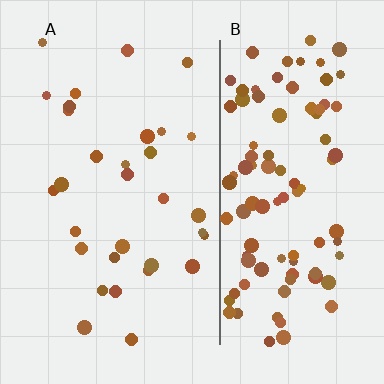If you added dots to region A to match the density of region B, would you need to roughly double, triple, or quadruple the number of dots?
Approximately triple.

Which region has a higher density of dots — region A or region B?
B (the right).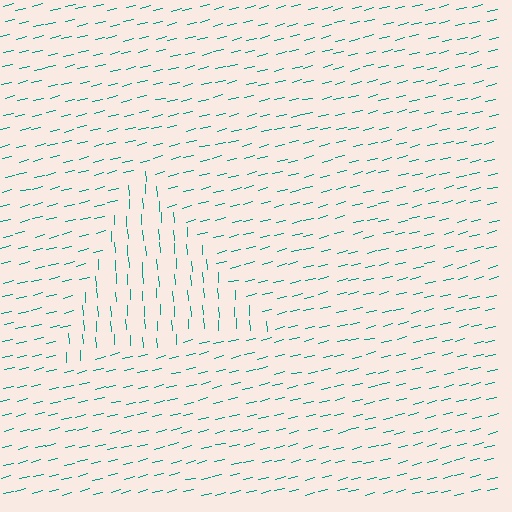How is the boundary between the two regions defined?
The boundary is defined purely by a change in line orientation (approximately 79 degrees difference). All lines are the same color and thickness.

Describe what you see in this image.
The image is filled with small teal line segments. A triangle region in the image has lines oriented differently from the surrounding lines, creating a visible texture boundary.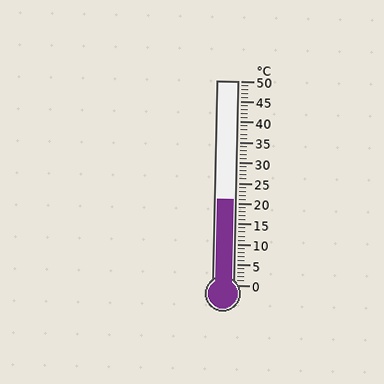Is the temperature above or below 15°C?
The temperature is above 15°C.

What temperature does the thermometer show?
The thermometer shows approximately 21°C.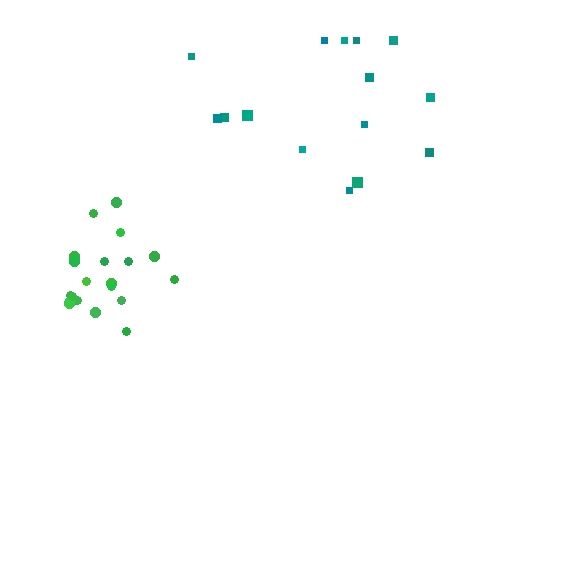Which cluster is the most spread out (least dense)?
Teal.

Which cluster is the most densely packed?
Green.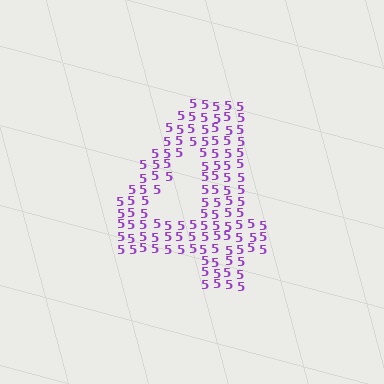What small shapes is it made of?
It is made of small digit 5's.